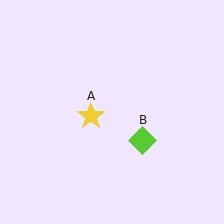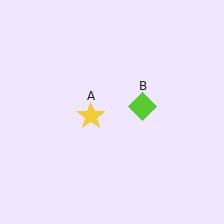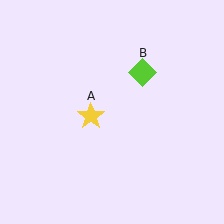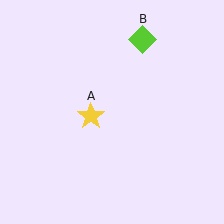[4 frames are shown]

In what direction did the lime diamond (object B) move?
The lime diamond (object B) moved up.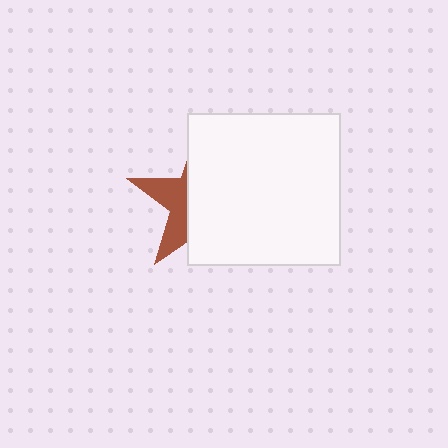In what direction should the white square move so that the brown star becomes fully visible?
The white square should move right. That is the shortest direction to clear the overlap and leave the brown star fully visible.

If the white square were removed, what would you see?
You would see the complete brown star.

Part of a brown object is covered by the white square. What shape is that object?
It is a star.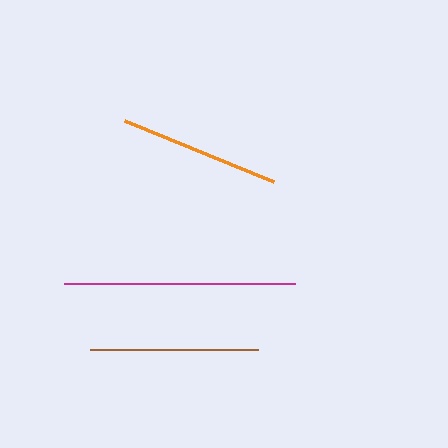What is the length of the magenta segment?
The magenta segment is approximately 231 pixels long.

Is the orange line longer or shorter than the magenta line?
The magenta line is longer than the orange line.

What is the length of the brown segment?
The brown segment is approximately 168 pixels long.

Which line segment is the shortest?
The orange line is the shortest at approximately 161 pixels.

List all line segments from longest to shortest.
From longest to shortest: magenta, brown, orange.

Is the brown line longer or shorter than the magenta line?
The magenta line is longer than the brown line.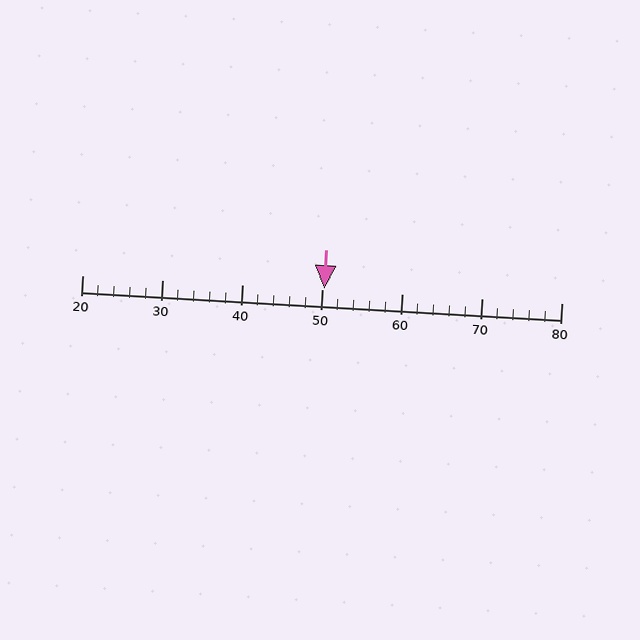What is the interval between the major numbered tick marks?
The major tick marks are spaced 10 units apart.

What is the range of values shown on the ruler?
The ruler shows values from 20 to 80.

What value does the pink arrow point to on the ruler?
The pink arrow points to approximately 50.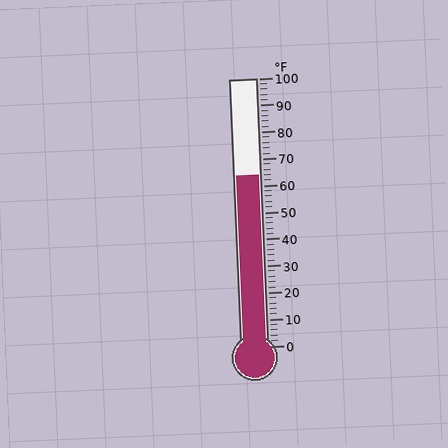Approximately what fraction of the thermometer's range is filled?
The thermometer is filled to approximately 65% of its range.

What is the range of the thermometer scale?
The thermometer scale ranges from 0°F to 100°F.